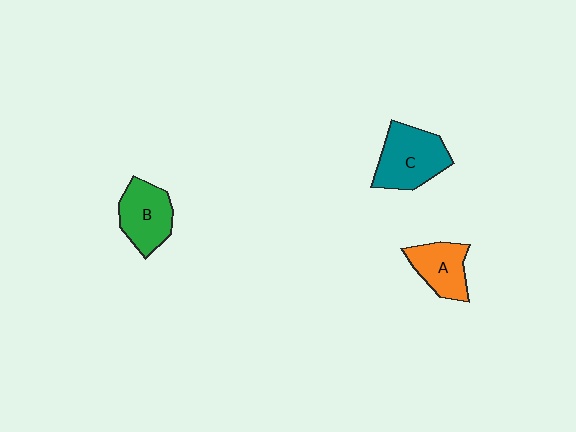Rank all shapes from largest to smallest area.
From largest to smallest: C (teal), B (green), A (orange).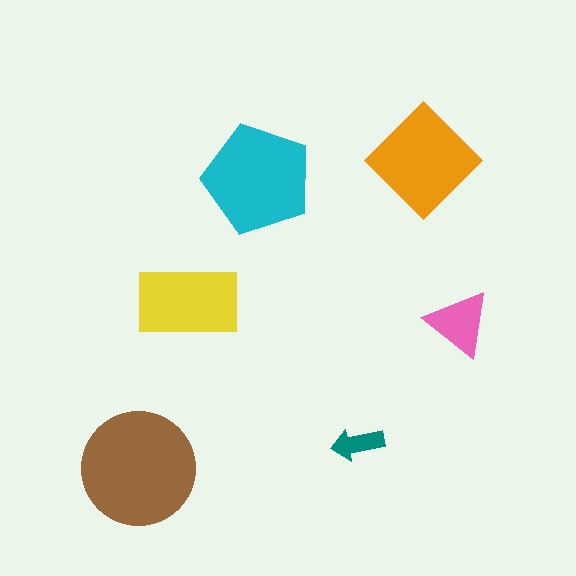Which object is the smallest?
The teal arrow.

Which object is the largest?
The brown circle.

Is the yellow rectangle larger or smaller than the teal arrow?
Larger.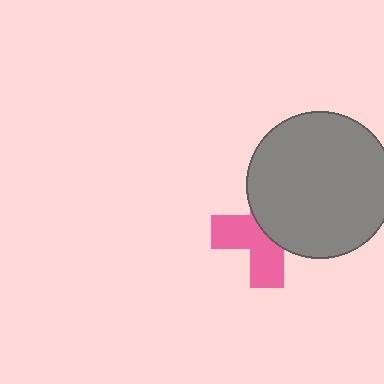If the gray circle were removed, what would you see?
You would see the complete pink cross.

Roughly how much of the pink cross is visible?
About half of it is visible (roughly 48%).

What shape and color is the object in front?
The object in front is a gray circle.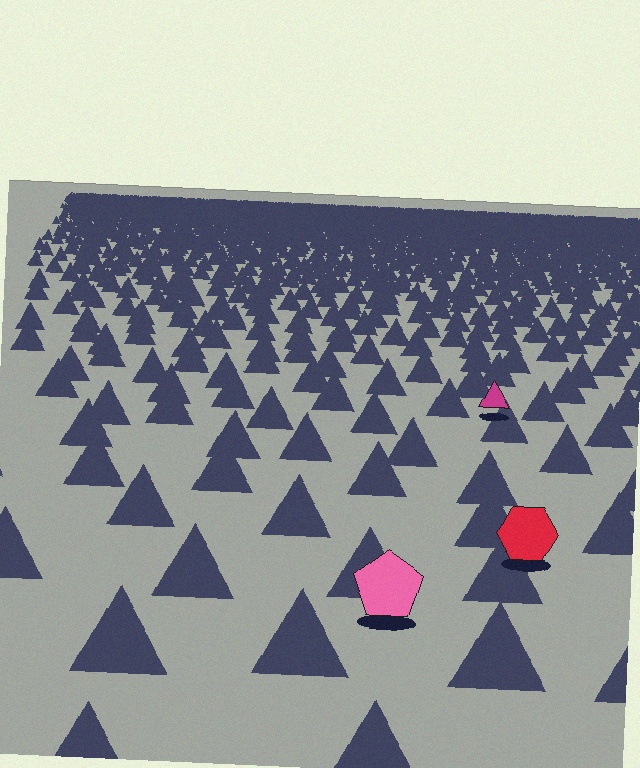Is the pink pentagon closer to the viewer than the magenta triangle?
Yes. The pink pentagon is closer — you can tell from the texture gradient: the ground texture is coarser near it.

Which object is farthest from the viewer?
The magenta triangle is farthest from the viewer. It appears smaller and the ground texture around it is denser.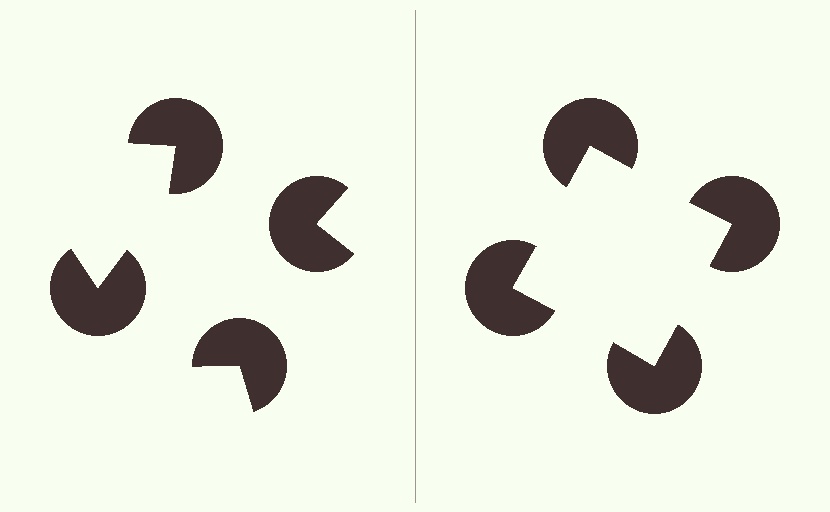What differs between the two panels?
The pac-man discs are positioned identically on both sides; only the wedge orientations differ. On the right they align to a square; on the left they are misaligned.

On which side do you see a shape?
An illusory square appears on the right side. On the left side the wedge cuts are rotated, so no coherent shape forms.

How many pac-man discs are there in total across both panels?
8 — 4 on each side.